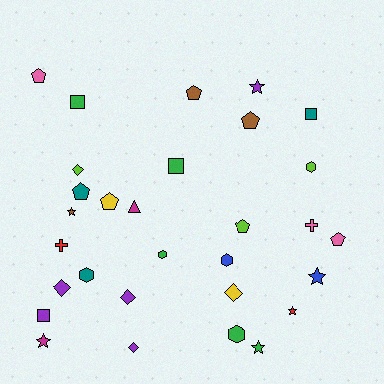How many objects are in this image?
There are 30 objects.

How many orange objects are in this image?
There are no orange objects.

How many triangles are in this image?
There is 1 triangle.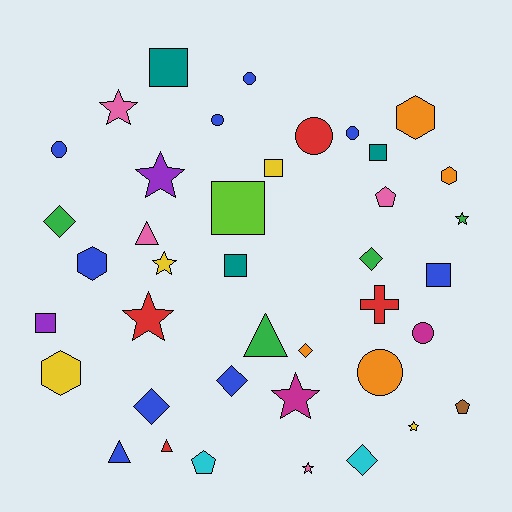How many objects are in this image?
There are 40 objects.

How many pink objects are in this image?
There are 4 pink objects.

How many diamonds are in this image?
There are 6 diamonds.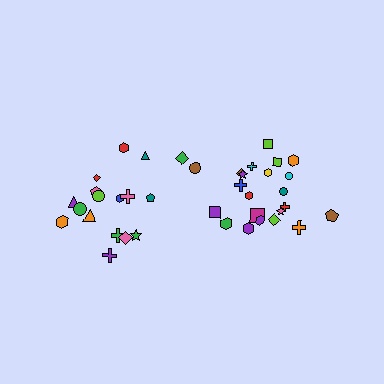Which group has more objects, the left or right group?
The right group.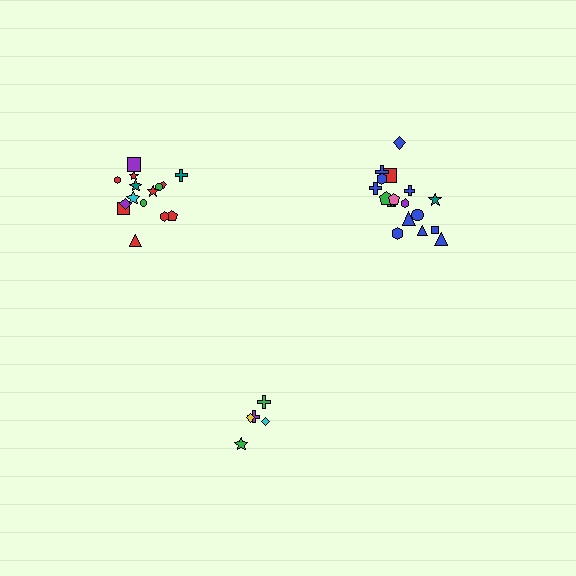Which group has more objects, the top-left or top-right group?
The top-right group.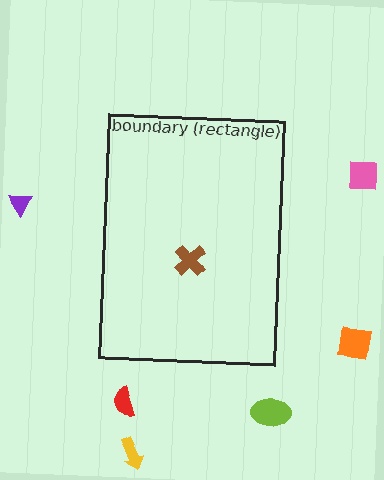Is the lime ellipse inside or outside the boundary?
Outside.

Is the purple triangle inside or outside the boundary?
Outside.